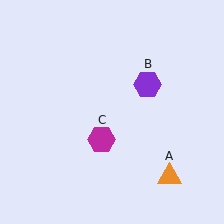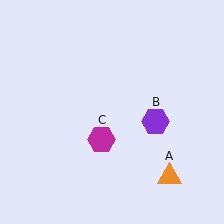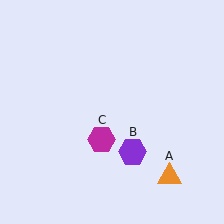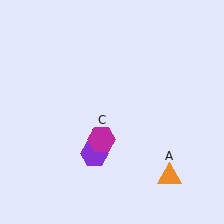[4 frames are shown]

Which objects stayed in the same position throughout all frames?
Orange triangle (object A) and magenta hexagon (object C) remained stationary.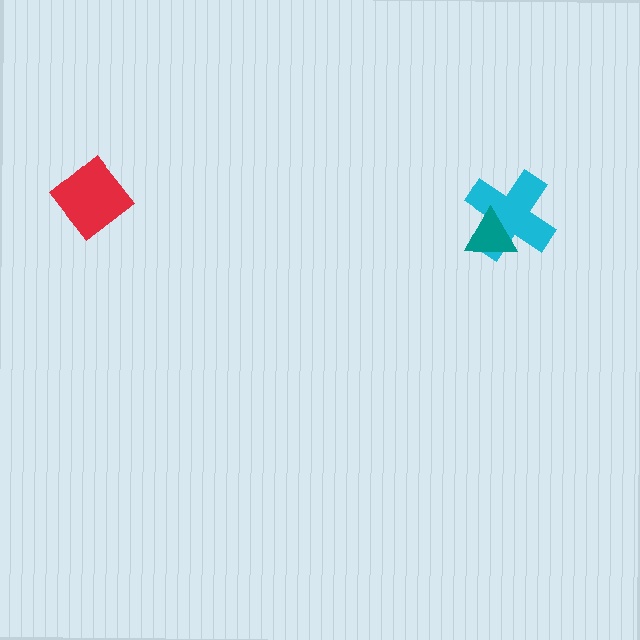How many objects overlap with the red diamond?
0 objects overlap with the red diamond.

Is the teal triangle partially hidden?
No, no other shape covers it.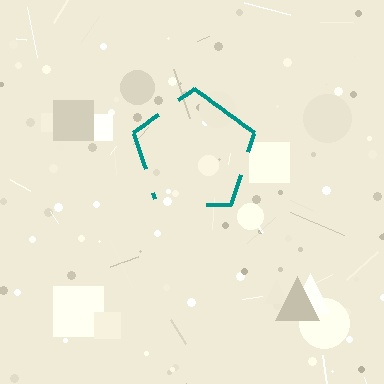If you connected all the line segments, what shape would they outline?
They would outline a pentagon.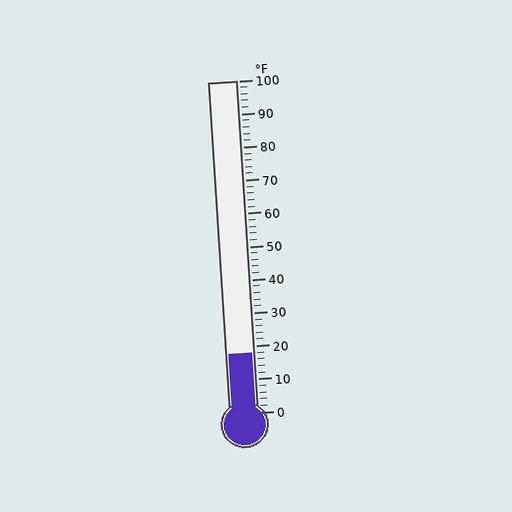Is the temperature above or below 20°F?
The temperature is below 20°F.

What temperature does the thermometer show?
The thermometer shows approximately 18°F.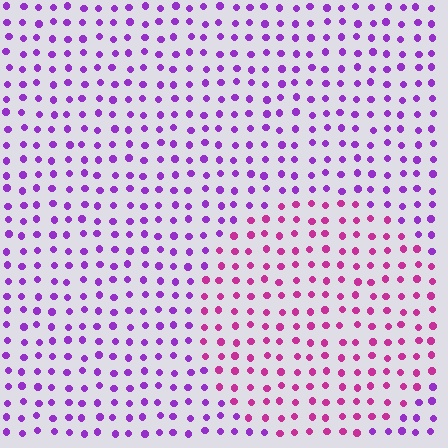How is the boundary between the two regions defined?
The boundary is defined purely by a slight shift in hue (about 38 degrees). Spacing, size, and orientation are identical on both sides.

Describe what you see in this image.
The image is filled with small purple elements in a uniform arrangement. A circle-shaped region is visible where the elements are tinted to a slightly different hue, forming a subtle color boundary.